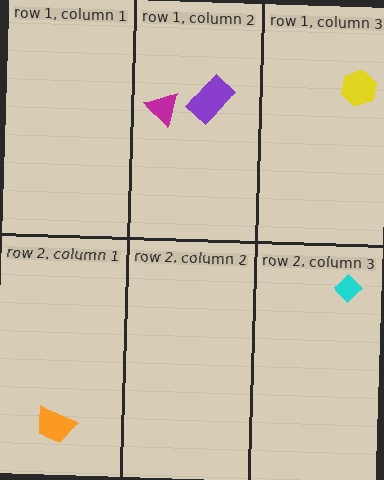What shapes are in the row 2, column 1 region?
The orange trapezoid.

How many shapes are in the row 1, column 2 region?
2.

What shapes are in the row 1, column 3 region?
The yellow hexagon.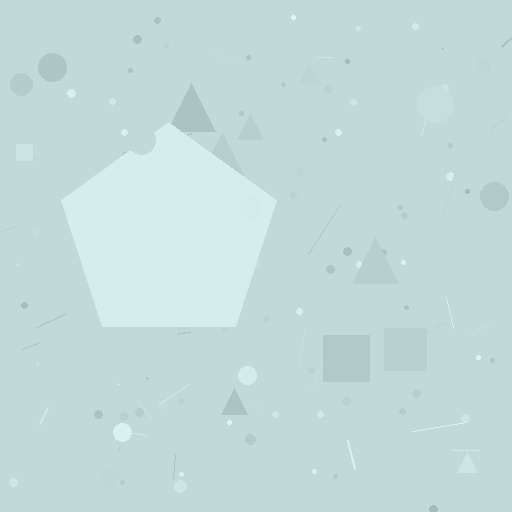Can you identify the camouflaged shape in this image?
The camouflaged shape is a pentagon.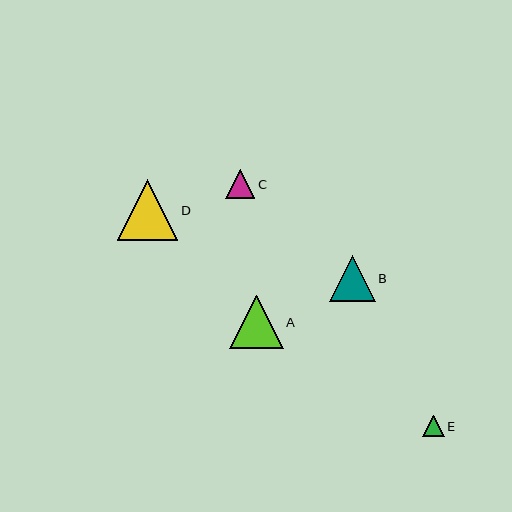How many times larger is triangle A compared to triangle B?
Triangle A is approximately 1.2 times the size of triangle B.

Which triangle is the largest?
Triangle D is the largest with a size of approximately 60 pixels.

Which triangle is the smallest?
Triangle E is the smallest with a size of approximately 21 pixels.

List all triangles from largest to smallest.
From largest to smallest: D, A, B, C, E.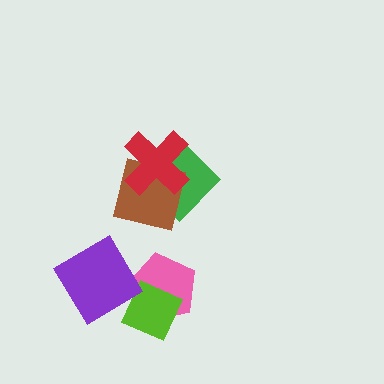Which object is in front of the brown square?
The red cross is in front of the brown square.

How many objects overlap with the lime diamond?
1 object overlaps with the lime diamond.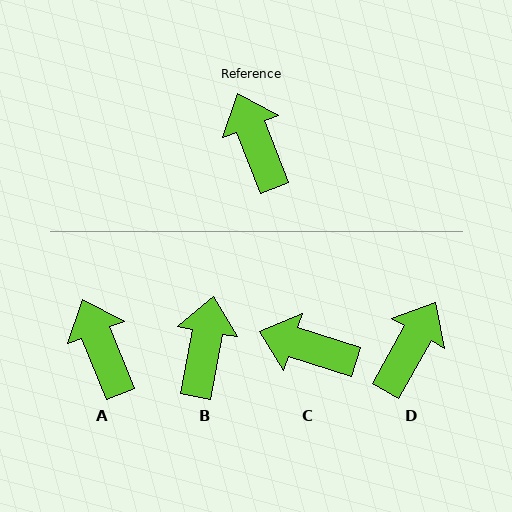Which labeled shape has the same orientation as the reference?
A.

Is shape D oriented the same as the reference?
No, it is off by about 51 degrees.